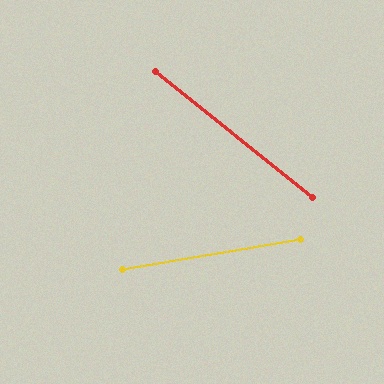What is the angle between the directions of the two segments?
Approximately 48 degrees.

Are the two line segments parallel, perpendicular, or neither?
Neither parallel nor perpendicular — they differ by about 48°.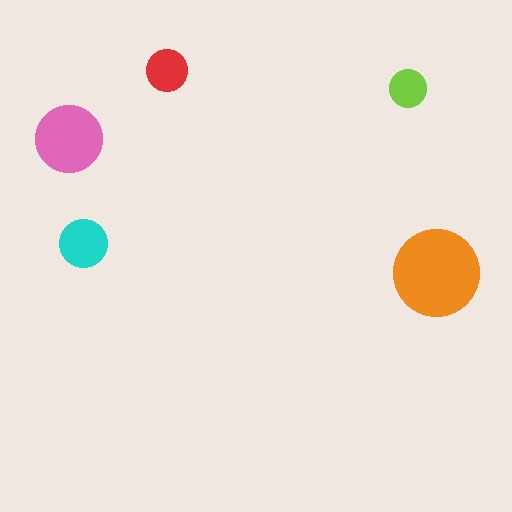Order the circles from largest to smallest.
the orange one, the pink one, the cyan one, the red one, the lime one.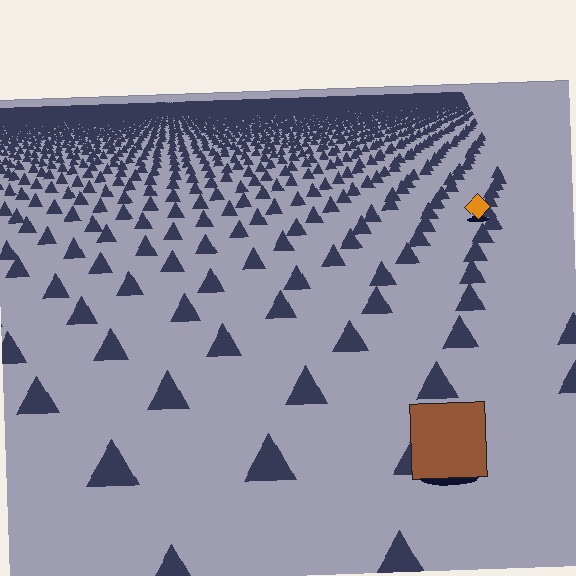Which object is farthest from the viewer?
The orange diamond is farthest from the viewer. It appears smaller and the ground texture around it is denser.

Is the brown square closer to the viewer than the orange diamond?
Yes. The brown square is closer — you can tell from the texture gradient: the ground texture is coarser near it.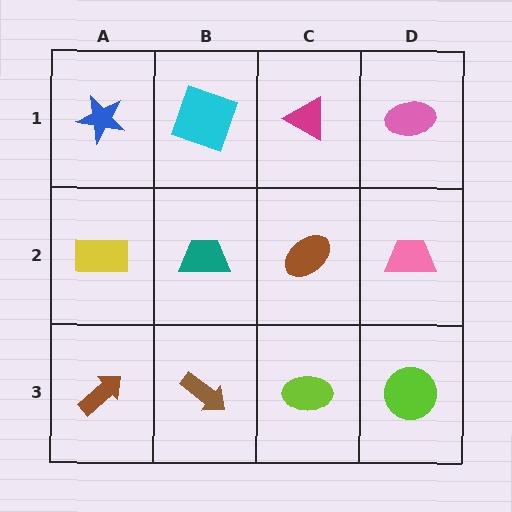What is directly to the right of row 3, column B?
A lime ellipse.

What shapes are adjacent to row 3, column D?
A pink trapezoid (row 2, column D), a lime ellipse (row 3, column C).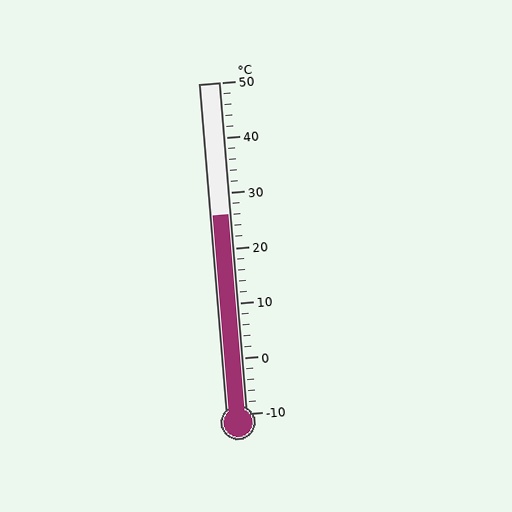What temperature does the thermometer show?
The thermometer shows approximately 26°C.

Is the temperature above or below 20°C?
The temperature is above 20°C.